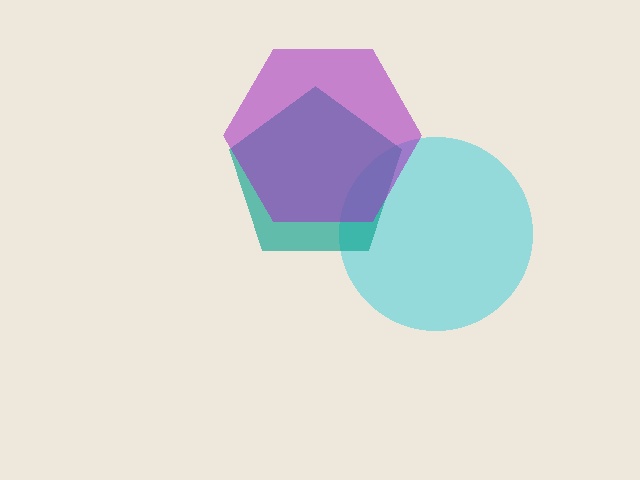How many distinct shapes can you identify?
There are 3 distinct shapes: a cyan circle, a teal pentagon, a purple hexagon.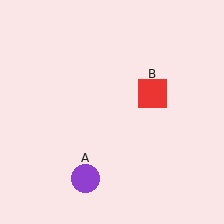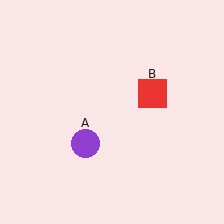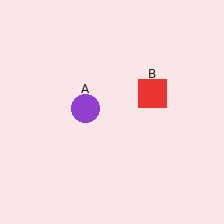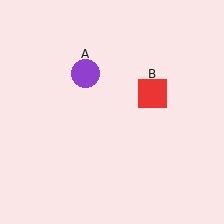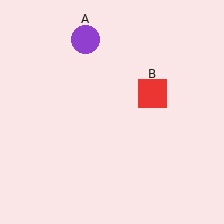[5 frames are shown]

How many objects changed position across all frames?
1 object changed position: purple circle (object A).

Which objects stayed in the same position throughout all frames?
Red square (object B) remained stationary.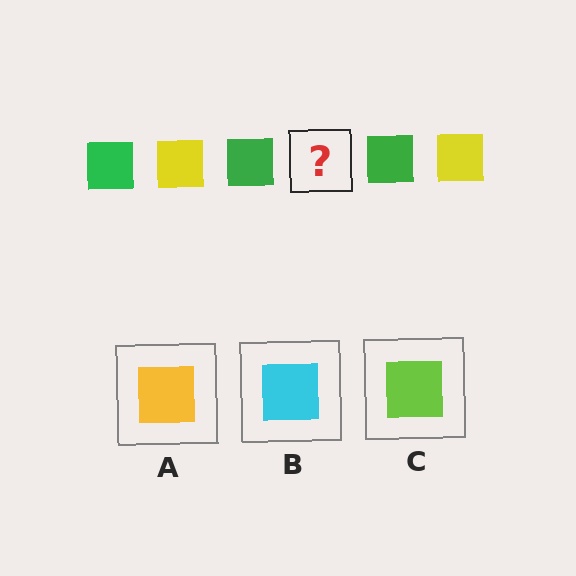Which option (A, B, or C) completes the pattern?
A.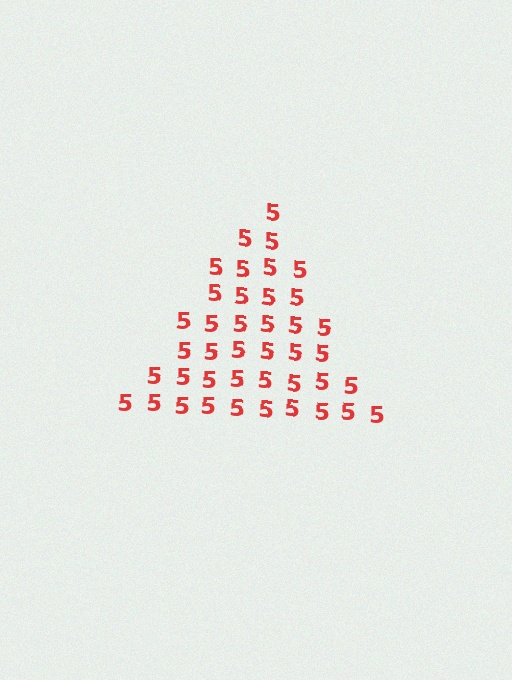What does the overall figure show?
The overall figure shows a triangle.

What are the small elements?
The small elements are digit 5's.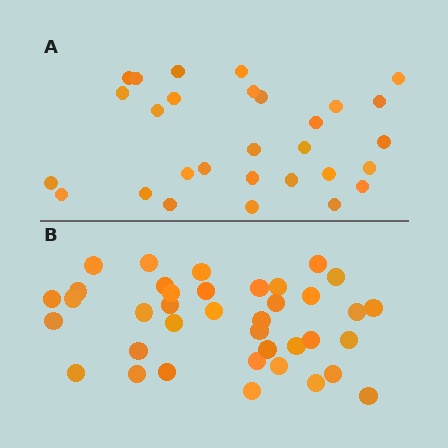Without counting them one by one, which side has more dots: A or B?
Region B (the bottom region) has more dots.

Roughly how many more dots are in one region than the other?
Region B has roughly 8 or so more dots than region A.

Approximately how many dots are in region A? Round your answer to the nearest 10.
About 30 dots. (The exact count is 29, which rounds to 30.)